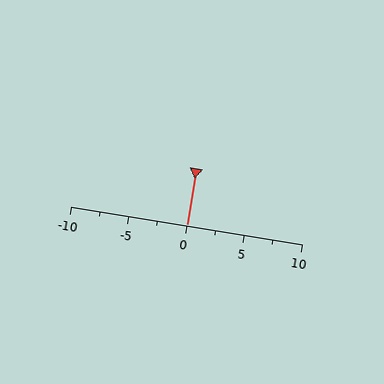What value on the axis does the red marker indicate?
The marker indicates approximately 0.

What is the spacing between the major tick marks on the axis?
The major ticks are spaced 5 apart.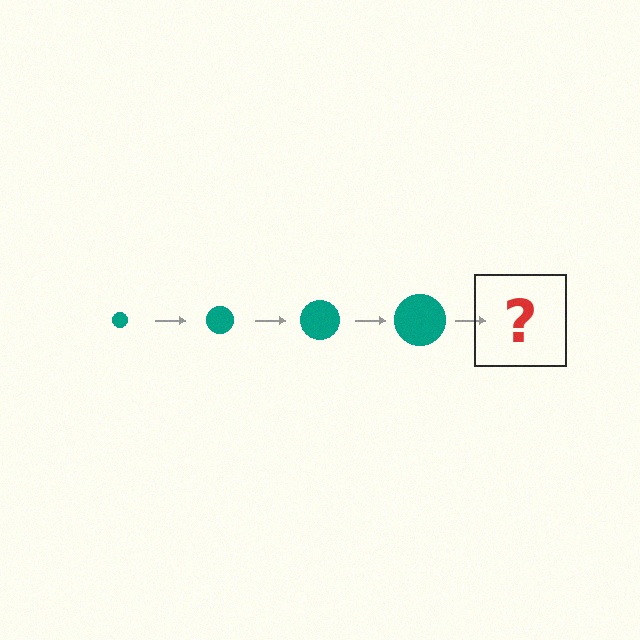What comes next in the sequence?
The next element should be a teal circle, larger than the previous one.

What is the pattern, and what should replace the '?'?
The pattern is that the circle gets progressively larger each step. The '?' should be a teal circle, larger than the previous one.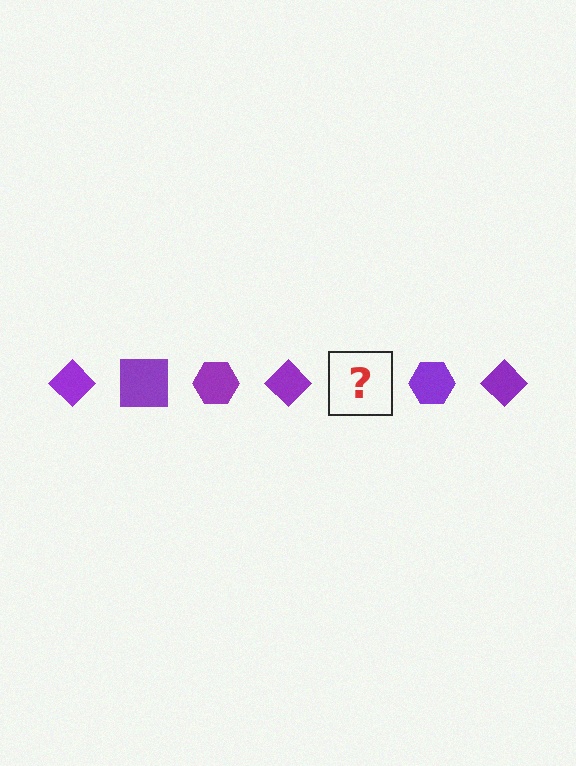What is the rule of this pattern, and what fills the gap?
The rule is that the pattern cycles through diamond, square, hexagon shapes in purple. The gap should be filled with a purple square.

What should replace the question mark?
The question mark should be replaced with a purple square.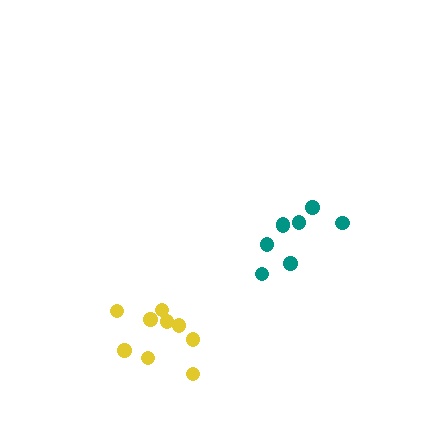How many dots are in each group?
Group 1: 9 dots, Group 2: 8 dots (17 total).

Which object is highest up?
The teal cluster is topmost.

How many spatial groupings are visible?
There are 2 spatial groupings.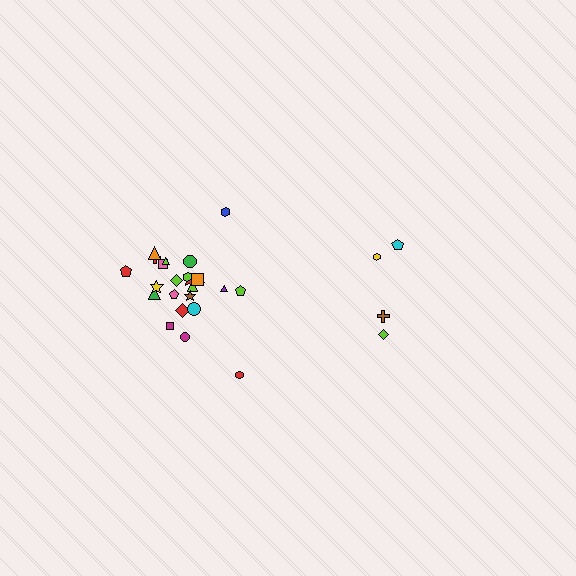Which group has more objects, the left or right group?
The left group.